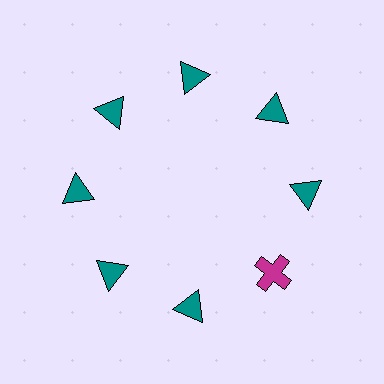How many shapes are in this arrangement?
There are 8 shapes arranged in a ring pattern.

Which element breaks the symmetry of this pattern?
The magenta cross at roughly the 4 o'clock position breaks the symmetry. All other shapes are teal triangles.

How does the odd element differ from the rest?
It differs in both color (magenta instead of teal) and shape (cross instead of triangle).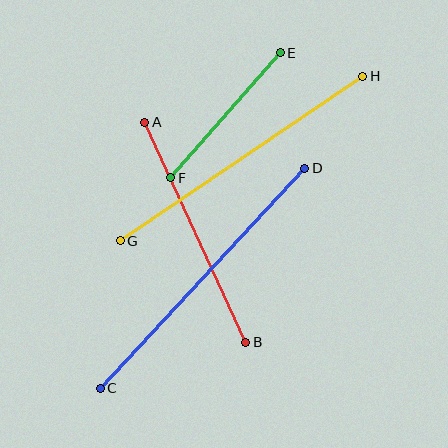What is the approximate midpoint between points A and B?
The midpoint is at approximately (195, 232) pixels.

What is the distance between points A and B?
The distance is approximately 242 pixels.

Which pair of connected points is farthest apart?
Points C and D are farthest apart.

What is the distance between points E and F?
The distance is approximately 166 pixels.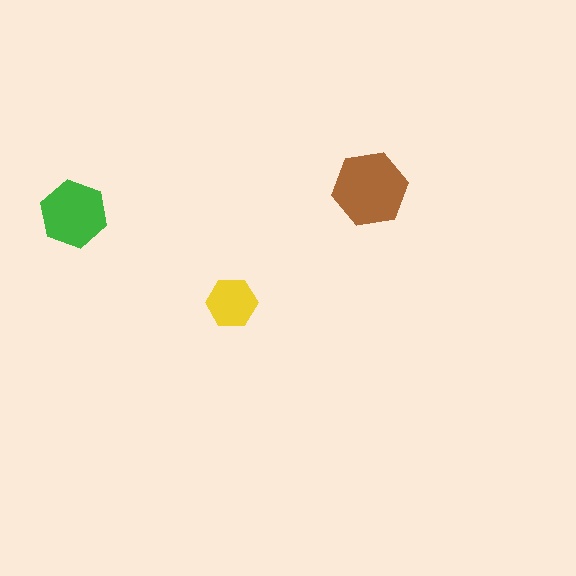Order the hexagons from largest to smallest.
the brown one, the green one, the yellow one.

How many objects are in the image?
There are 3 objects in the image.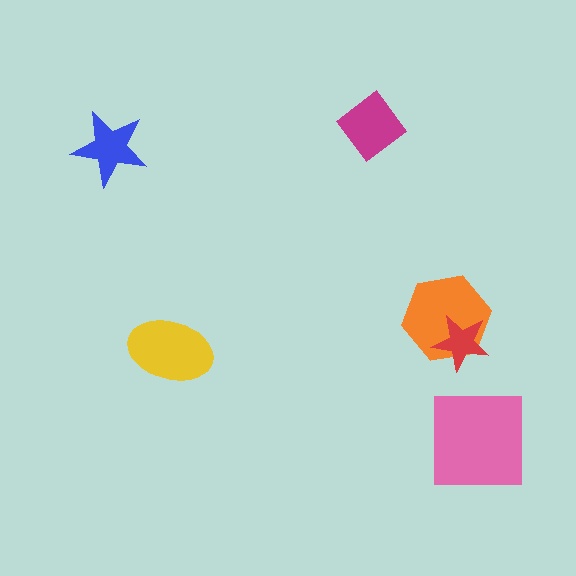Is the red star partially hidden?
No, no other shape covers it.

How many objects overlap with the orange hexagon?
1 object overlaps with the orange hexagon.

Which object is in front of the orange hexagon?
The red star is in front of the orange hexagon.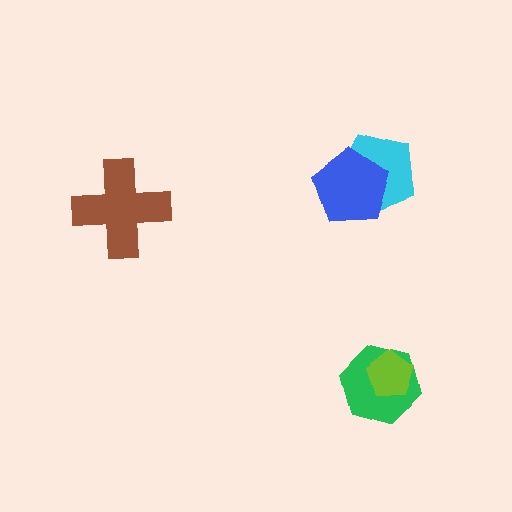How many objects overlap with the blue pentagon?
1 object overlaps with the blue pentagon.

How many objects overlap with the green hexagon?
1 object overlaps with the green hexagon.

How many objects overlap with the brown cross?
0 objects overlap with the brown cross.